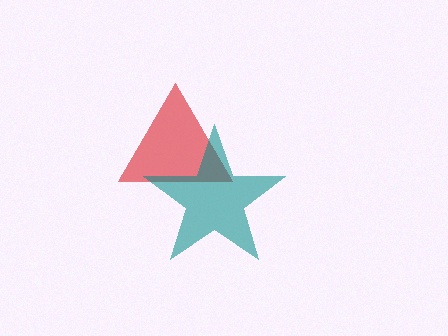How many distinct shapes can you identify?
There are 2 distinct shapes: a red triangle, a teal star.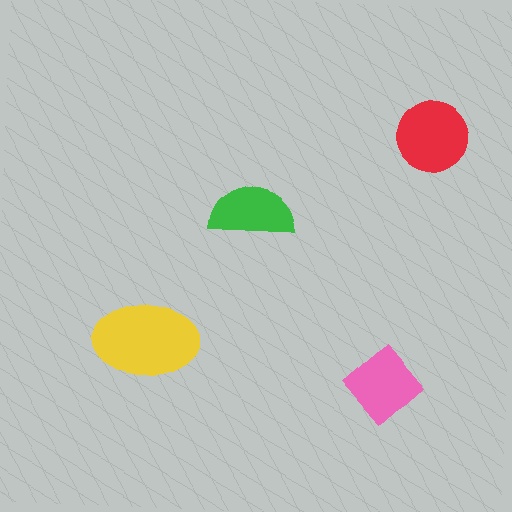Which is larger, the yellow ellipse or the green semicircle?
The yellow ellipse.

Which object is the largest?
The yellow ellipse.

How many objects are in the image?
There are 4 objects in the image.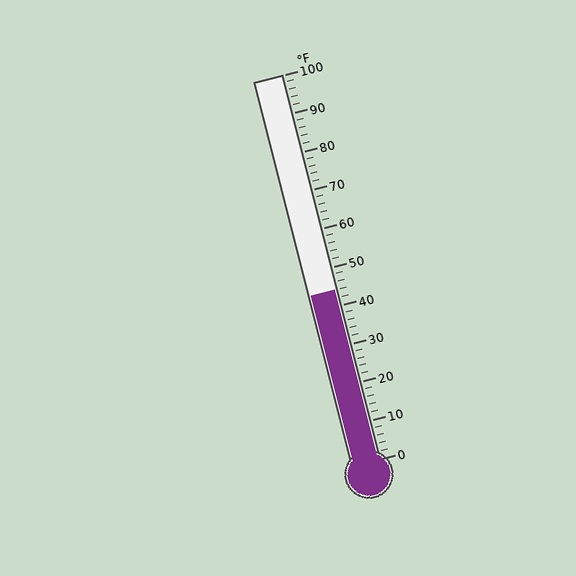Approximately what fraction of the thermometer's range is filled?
The thermometer is filled to approximately 45% of its range.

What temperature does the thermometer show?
The thermometer shows approximately 44°F.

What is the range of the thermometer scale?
The thermometer scale ranges from 0°F to 100°F.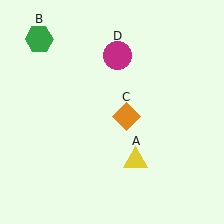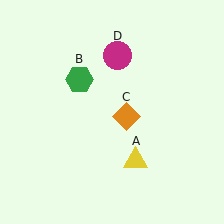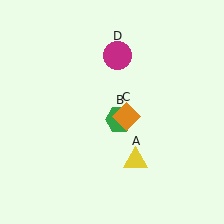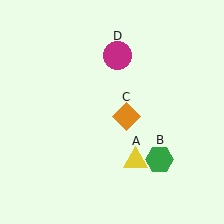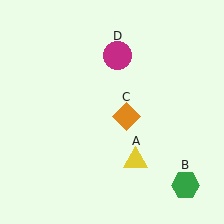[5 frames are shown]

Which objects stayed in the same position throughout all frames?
Yellow triangle (object A) and orange diamond (object C) and magenta circle (object D) remained stationary.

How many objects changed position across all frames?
1 object changed position: green hexagon (object B).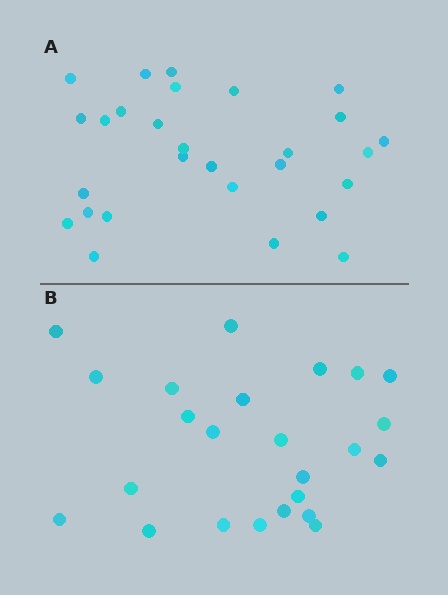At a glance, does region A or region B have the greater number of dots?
Region A (the top region) has more dots.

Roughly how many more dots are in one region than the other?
Region A has about 4 more dots than region B.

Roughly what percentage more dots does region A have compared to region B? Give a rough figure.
About 15% more.